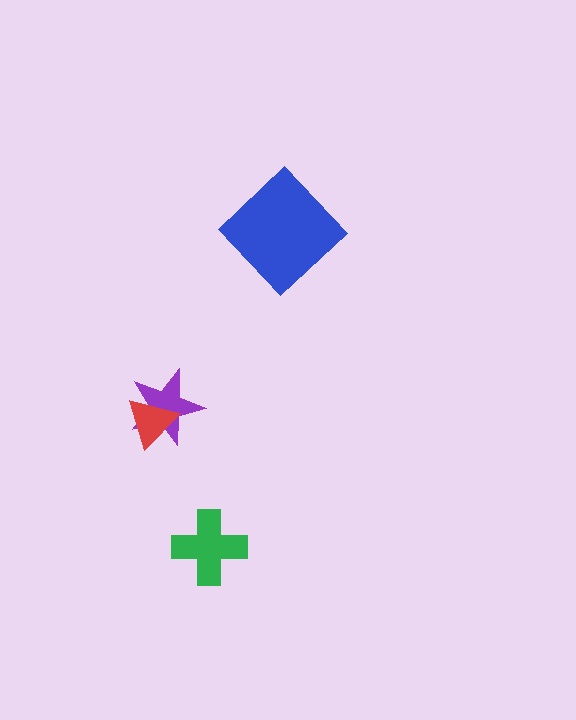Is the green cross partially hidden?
No, no other shape covers it.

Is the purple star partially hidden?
Yes, it is partially covered by another shape.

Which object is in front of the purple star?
The red triangle is in front of the purple star.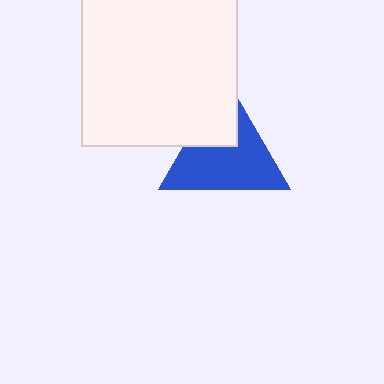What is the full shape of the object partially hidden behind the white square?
The partially hidden object is a blue triangle.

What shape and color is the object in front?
The object in front is a white square.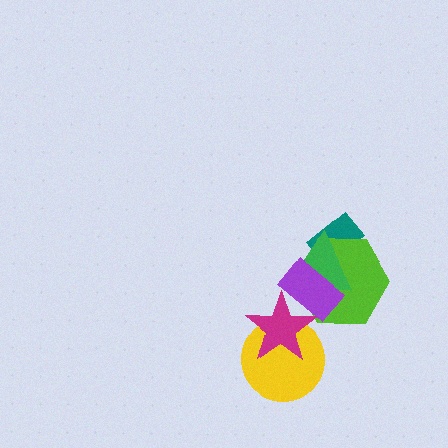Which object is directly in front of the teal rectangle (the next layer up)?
The lime hexagon is directly in front of the teal rectangle.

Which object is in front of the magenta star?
The purple rectangle is in front of the magenta star.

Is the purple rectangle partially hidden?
No, no other shape covers it.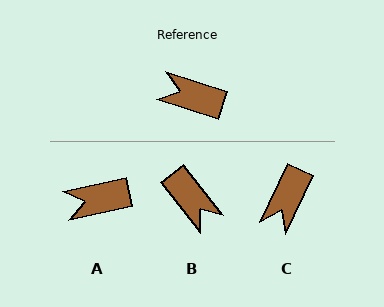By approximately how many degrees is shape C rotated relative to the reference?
Approximately 82 degrees counter-clockwise.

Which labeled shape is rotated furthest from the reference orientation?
B, about 145 degrees away.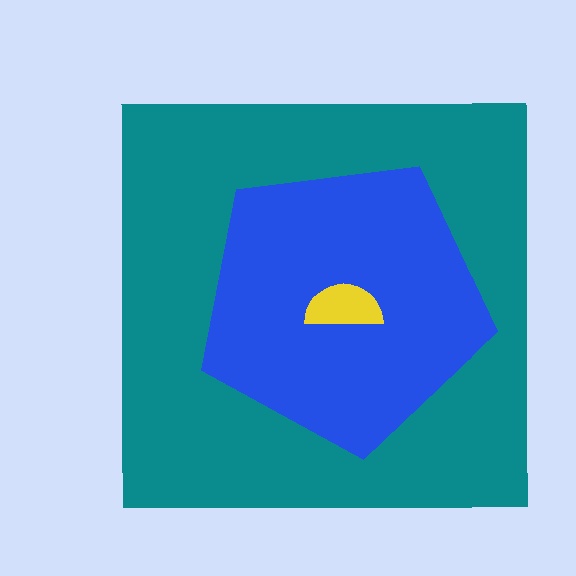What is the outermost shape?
The teal square.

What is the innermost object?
The yellow semicircle.